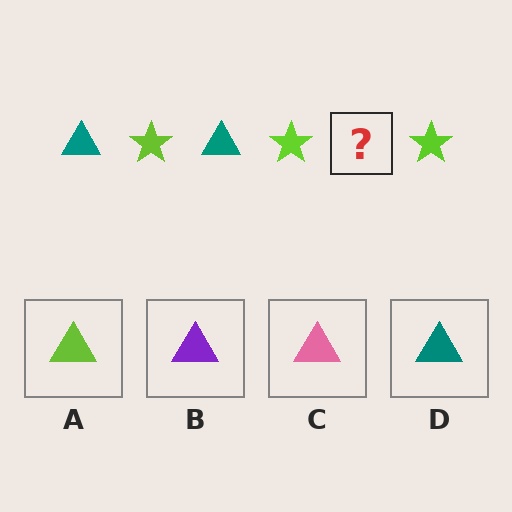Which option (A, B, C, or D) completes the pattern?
D.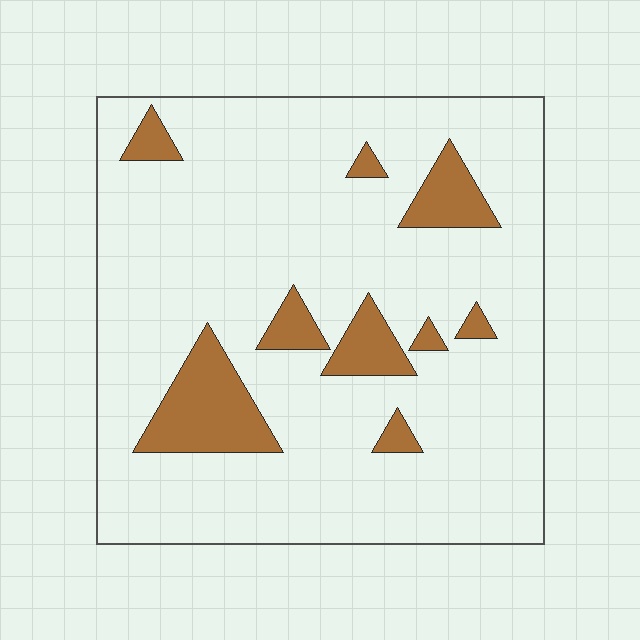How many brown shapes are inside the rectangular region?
9.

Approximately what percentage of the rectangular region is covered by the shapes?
Approximately 15%.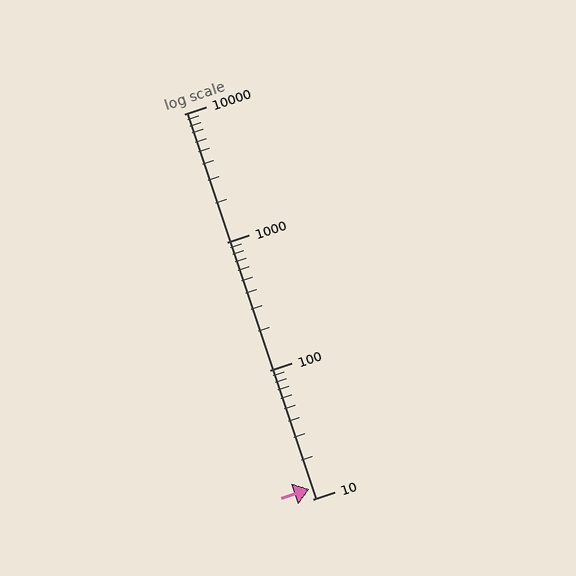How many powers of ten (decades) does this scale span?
The scale spans 3 decades, from 10 to 10000.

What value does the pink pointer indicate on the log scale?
The pointer indicates approximately 12.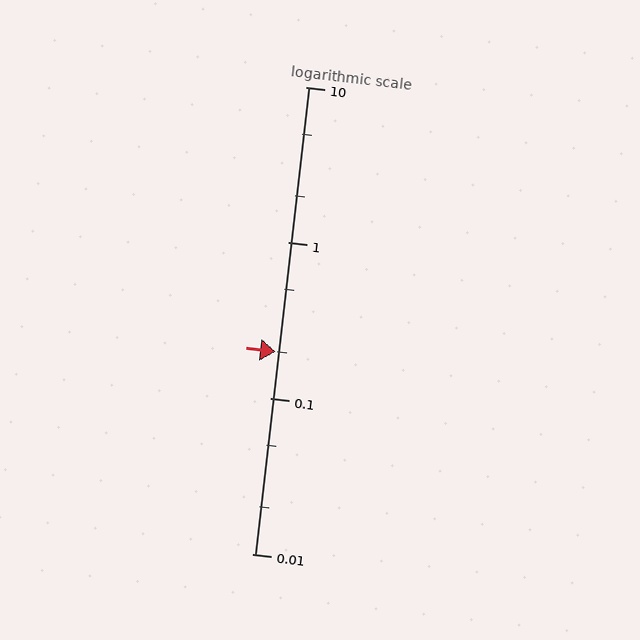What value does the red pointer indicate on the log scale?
The pointer indicates approximately 0.2.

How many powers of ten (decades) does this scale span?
The scale spans 3 decades, from 0.01 to 10.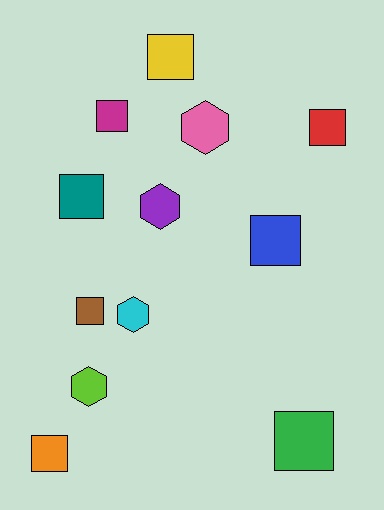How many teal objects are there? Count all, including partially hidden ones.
There is 1 teal object.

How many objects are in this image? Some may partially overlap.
There are 12 objects.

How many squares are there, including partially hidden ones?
There are 8 squares.